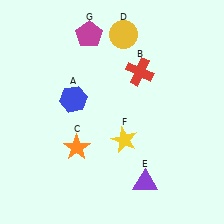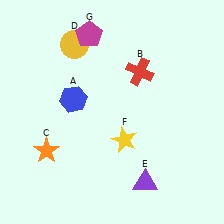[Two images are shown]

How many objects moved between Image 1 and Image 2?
2 objects moved between the two images.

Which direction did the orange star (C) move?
The orange star (C) moved left.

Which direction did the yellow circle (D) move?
The yellow circle (D) moved left.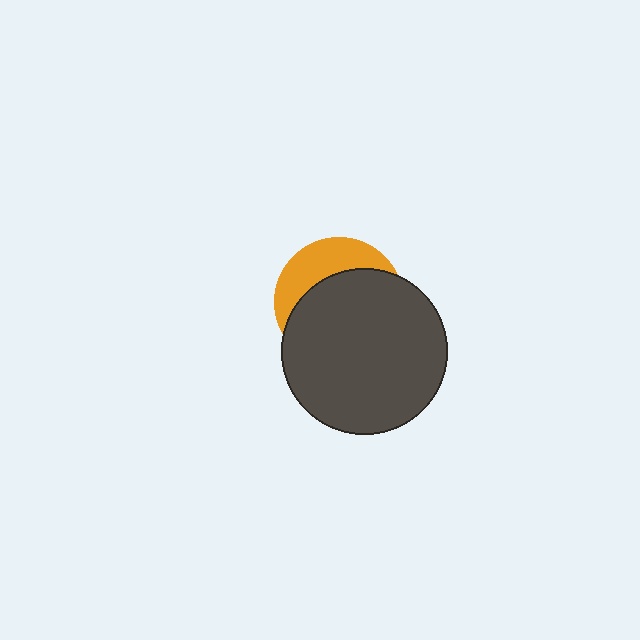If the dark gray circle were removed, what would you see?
You would see the complete orange circle.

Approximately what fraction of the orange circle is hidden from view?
Roughly 68% of the orange circle is hidden behind the dark gray circle.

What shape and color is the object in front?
The object in front is a dark gray circle.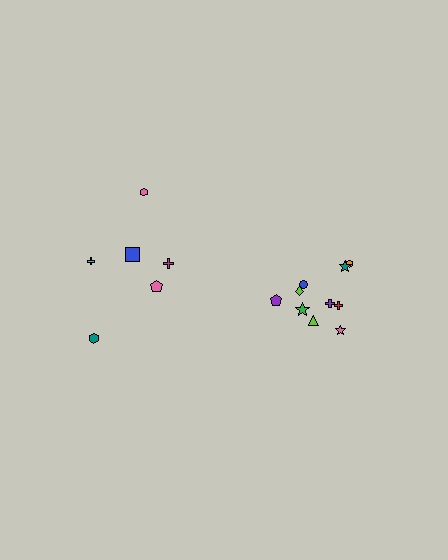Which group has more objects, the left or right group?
The right group.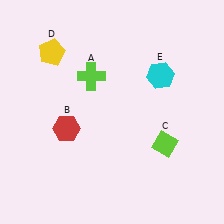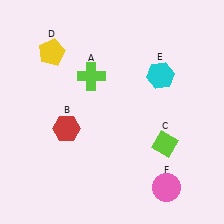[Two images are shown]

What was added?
A pink circle (F) was added in Image 2.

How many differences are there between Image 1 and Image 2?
There is 1 difference between the two images.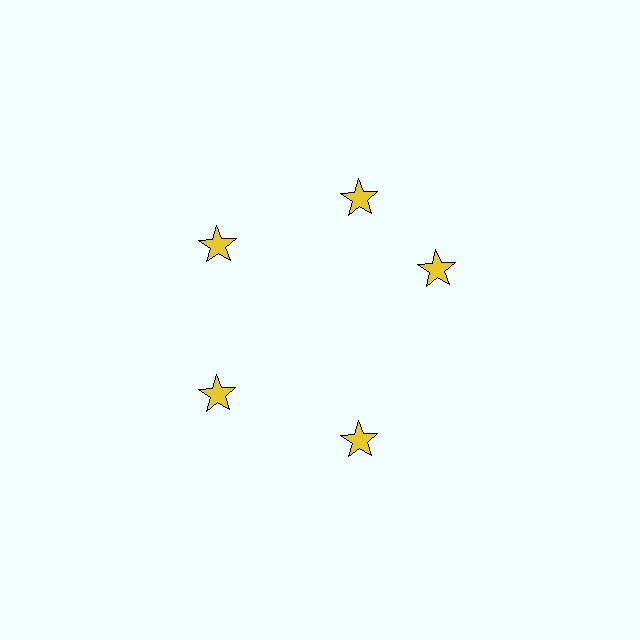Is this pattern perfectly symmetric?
No. The 5 yellow stars are arranged in a ring, but one element near the 3 o'clock position is rotated out of alignment along the ring, breaking the 5-fold rotational symmetry.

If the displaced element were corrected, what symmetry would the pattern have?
It would have 5-fold rotational symmetry — the pattern would map onto itself every 72 degrees.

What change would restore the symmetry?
The symmetry would be restored by rotating it back into even spacing with its neighbors so that all 5 stars sit at equal angles and equal distance from the center.